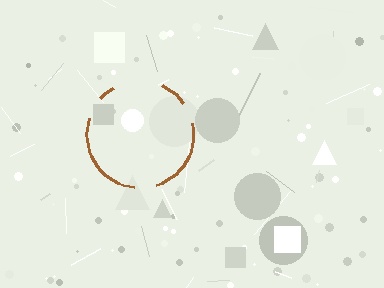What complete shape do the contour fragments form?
The contour fragments form a circle.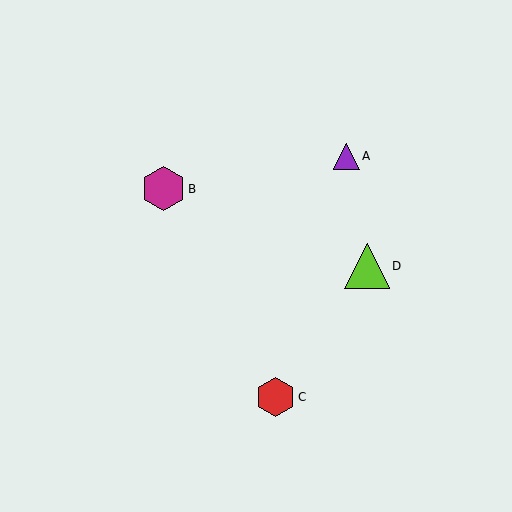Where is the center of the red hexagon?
The center of the red hexagon is at (275, 397).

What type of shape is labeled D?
Shape D is a lime triangle.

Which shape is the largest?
The lime triangle (labeled D) is the largest.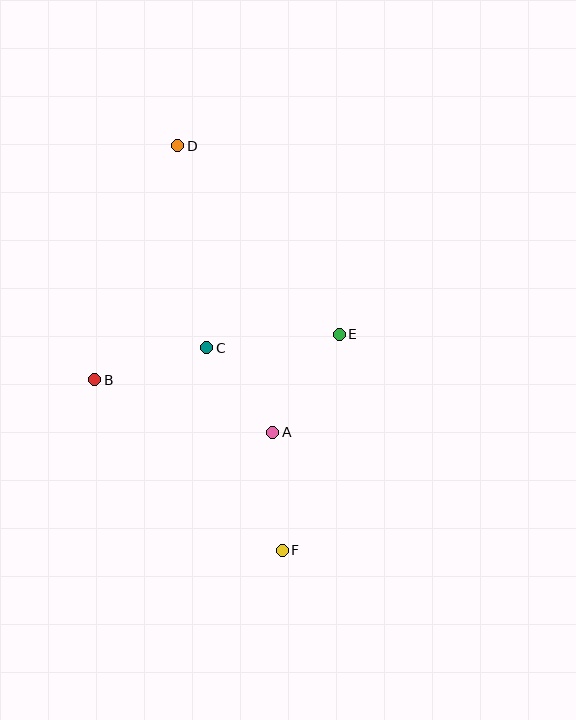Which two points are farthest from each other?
Points D and F are farthest from each other.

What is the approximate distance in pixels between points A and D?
The distance between A and D is approximately 302 pixels.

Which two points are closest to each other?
Points A and C are closest to each other.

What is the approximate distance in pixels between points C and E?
The distance between C and E is approximately 133 pixels.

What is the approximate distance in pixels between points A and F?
The distance between A and F is approximately 119 pixels.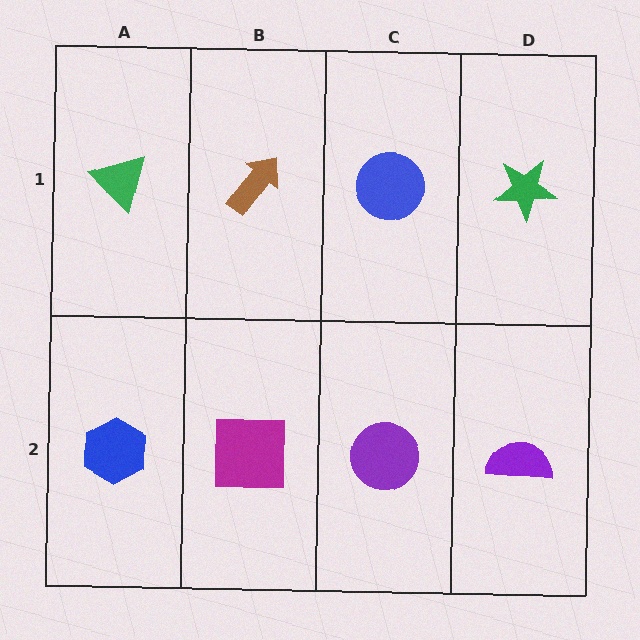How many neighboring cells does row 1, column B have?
3.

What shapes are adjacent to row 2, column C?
A blue circle (row 1, column C), a magenta square (row 2, column B), a purple semicircle (row 2, column D).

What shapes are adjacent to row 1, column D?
A purple semicircle (row 2, column D), a blue circle (row 1, column C).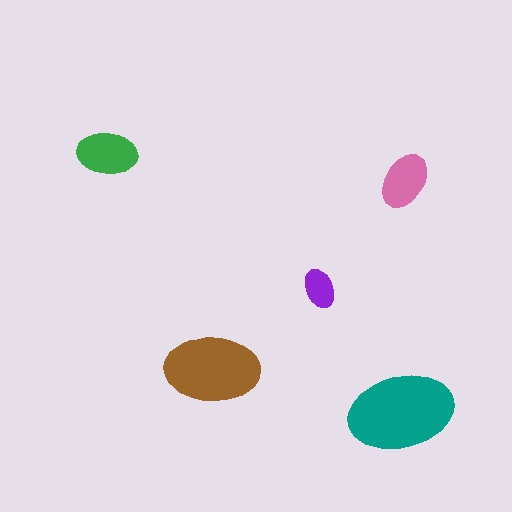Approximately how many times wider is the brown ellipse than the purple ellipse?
About 2.5 times wider.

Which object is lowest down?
The teal ellipse is bottommost.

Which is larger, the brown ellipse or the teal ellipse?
The teal one.